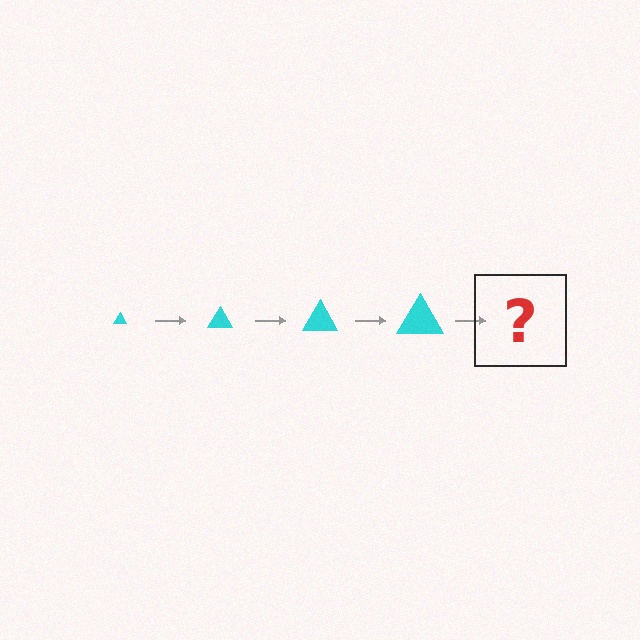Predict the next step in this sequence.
The next step is a cyan triangle, larger than the previous one.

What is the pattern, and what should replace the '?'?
The pattern is that the triangle gets progressively larger each step. The '?' should be a cyan triangle, larger than the previous one.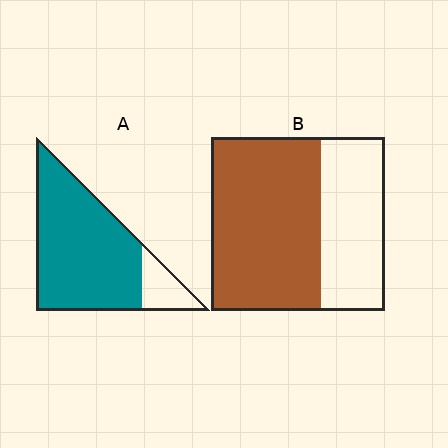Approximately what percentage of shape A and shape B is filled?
A is approximately 85% and B is approximately 65%.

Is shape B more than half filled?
Yes.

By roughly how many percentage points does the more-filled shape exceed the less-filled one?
By roughly 20 percentage points (A over B).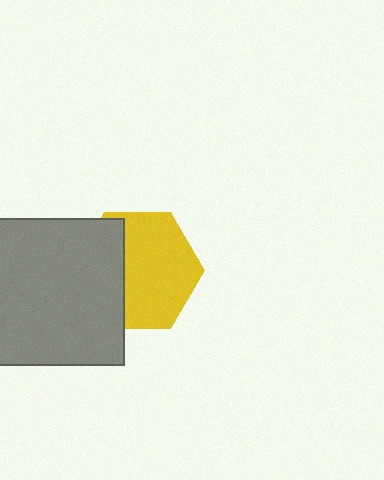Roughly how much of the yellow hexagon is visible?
About half of it is visible (roughly 63%).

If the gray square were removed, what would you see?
You would see the complete yellow hexagon.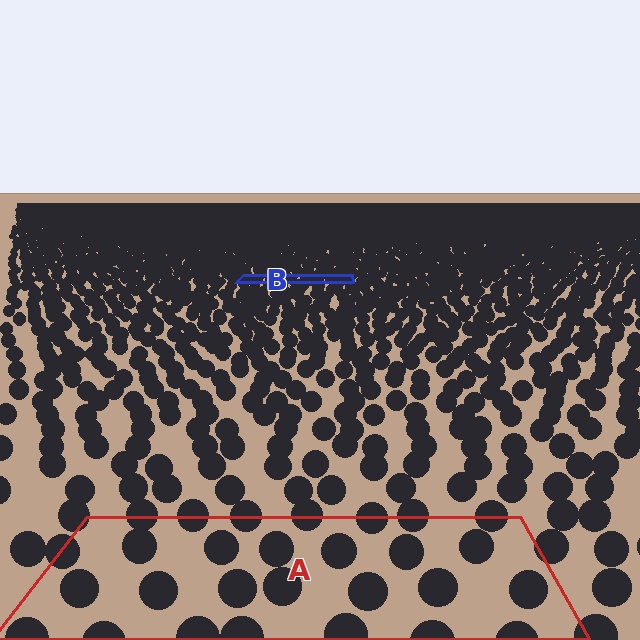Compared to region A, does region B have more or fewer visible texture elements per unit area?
Region B has more texture elements per unit area — they are packed more densely because it is farther away.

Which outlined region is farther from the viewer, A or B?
Region B is farther from the viewer — the texture elements inside it appear smaller and more densely packed.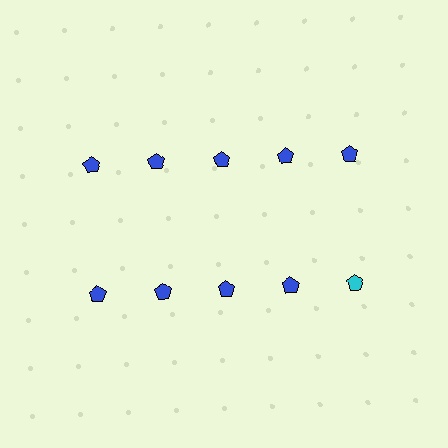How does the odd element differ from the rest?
It has a different color: cyan instead of blue.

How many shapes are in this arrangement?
There are 10 shapes arranged in a grid pattern.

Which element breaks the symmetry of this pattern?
The cyan pentagon in the second row, rightmost column breaks the symmetry. All other shapes are blue pentagons.